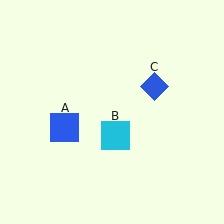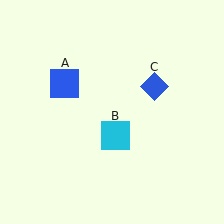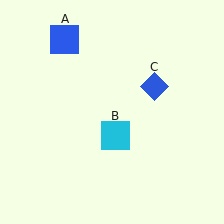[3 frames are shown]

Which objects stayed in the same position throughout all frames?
Cyan square (object B) and blue diamond (object C) remained stationary.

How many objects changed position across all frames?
1 object changed position: blue square (object A).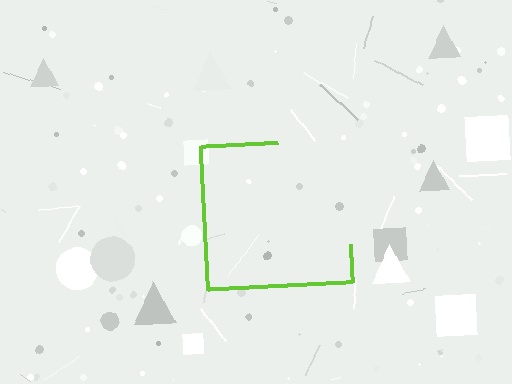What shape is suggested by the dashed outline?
The dashed outline suggests a square.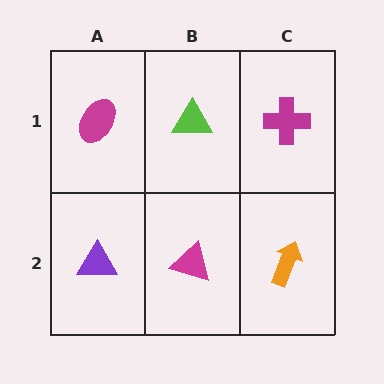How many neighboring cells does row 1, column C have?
2.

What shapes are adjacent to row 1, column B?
A magenta triangle (row 2, column B), a magenta ellipse (row 1, column A), a magenta cross (row 1, column C).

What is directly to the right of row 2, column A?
A magenta triangle.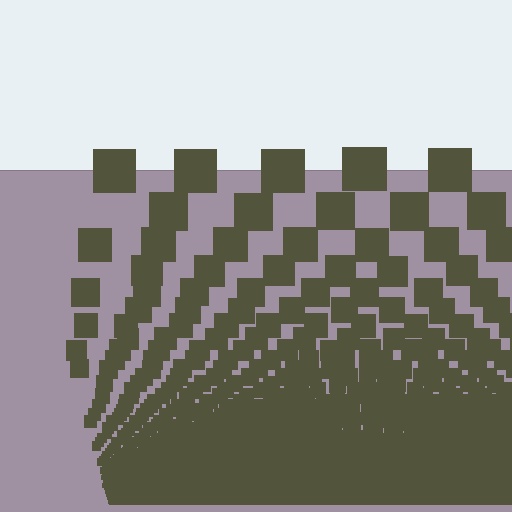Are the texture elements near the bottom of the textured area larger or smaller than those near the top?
Smaller. The gradient is inverted — elements near the bottom are smaller and denser.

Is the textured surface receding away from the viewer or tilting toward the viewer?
The surface appears to tilt toward the viewer. Texture elements get larger and sparser toward the top.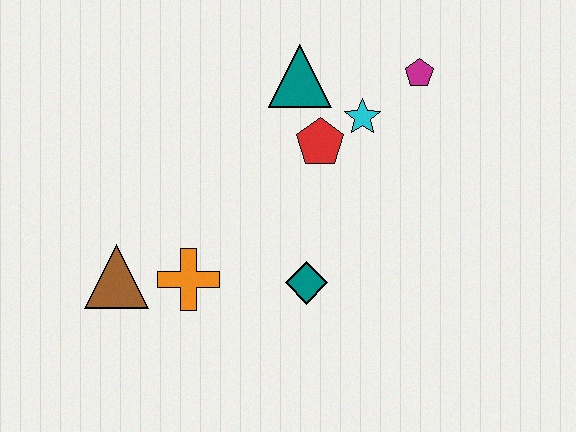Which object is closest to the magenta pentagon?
The cyan star is closest to the magenta pentagon.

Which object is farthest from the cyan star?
The brown triangle is farthest from the cyan star.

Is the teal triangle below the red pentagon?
No